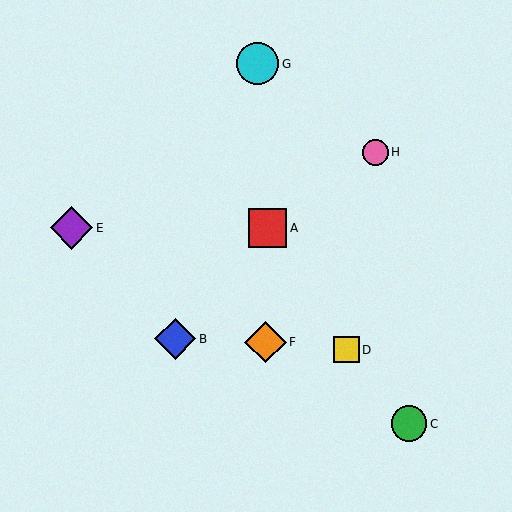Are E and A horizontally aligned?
Yes, both are at y≈228.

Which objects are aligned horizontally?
Objects A, E are aligned horizontally.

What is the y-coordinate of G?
Object G is at y≈64.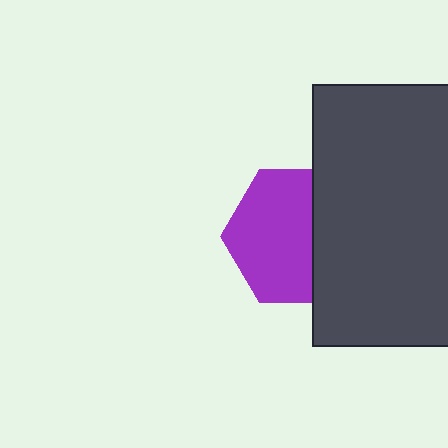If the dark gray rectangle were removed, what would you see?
You would see the complete purple hexagon.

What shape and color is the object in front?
The object in front is a dark gray rectangle.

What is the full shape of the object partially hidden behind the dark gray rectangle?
The partially hidden object is a purple hexagon.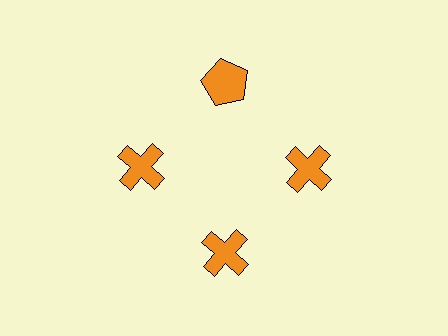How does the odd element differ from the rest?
It has a different shape: pentagon instead of cross.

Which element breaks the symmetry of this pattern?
The orange pentagon at roughly the 12 o'clock position breaks the symmetry. All other shapes are orange crosses.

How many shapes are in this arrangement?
There are 4 shapes arranged in a ring pattern.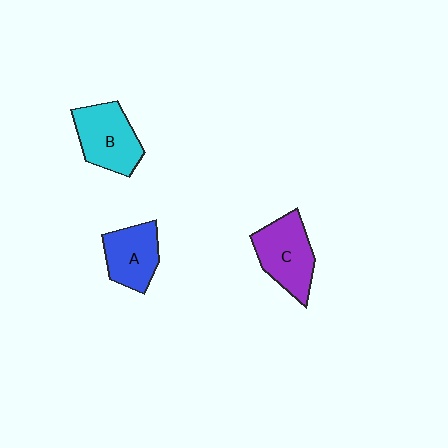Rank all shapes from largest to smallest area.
From largest to smallest: C (purple), B (cyan), A (blue).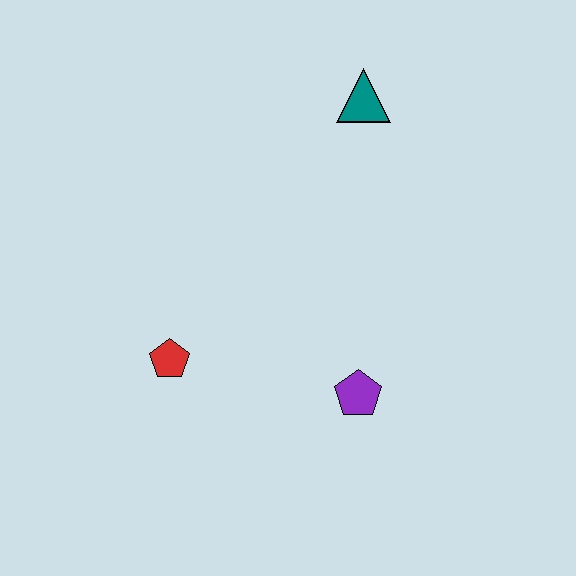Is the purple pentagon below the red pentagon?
Yes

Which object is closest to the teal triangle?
The purple pentagon is closest to the teal triangle.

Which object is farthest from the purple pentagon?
The teal triangle is farthest from the purple pentagon.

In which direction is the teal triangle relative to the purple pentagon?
The teal triangle is above the purple pentagon.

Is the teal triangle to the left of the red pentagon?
No